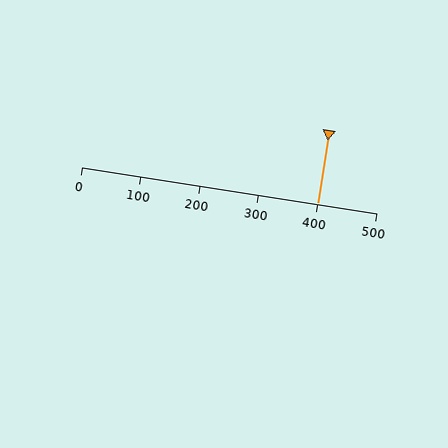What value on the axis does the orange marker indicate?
The marker indicates approximately 400.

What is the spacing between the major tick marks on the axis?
The major ticks are spaced 100 apart.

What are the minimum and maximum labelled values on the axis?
The axis runs from 0 to 500.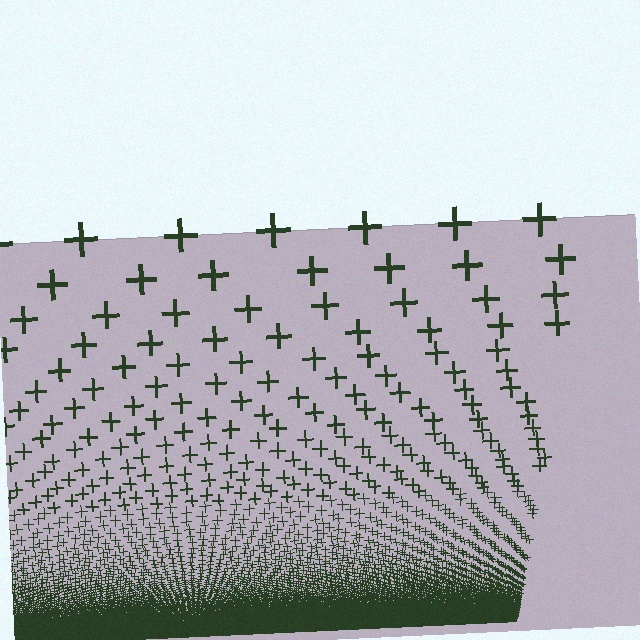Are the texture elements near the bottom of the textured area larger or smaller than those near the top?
Smaller. The gradient is inverted — elements near the bottom are smaller and denser.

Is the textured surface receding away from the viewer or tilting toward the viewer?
The surface appears to tilt toward the viewer. Texture elements get larger and sparser toward the top.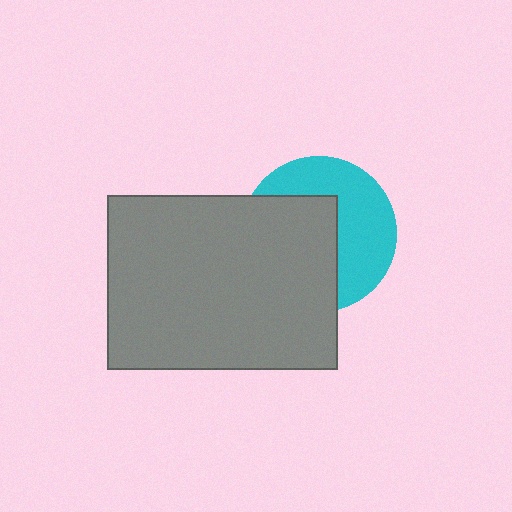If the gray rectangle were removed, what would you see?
You would see the complete cyan circle.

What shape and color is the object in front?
The object in front is a gray rectangle.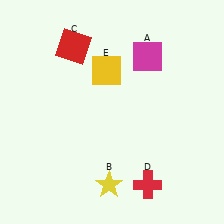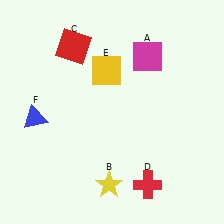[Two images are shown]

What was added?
A blue triangle (F) was added in Image 2.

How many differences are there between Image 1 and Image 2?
There is 1 difference between the two images.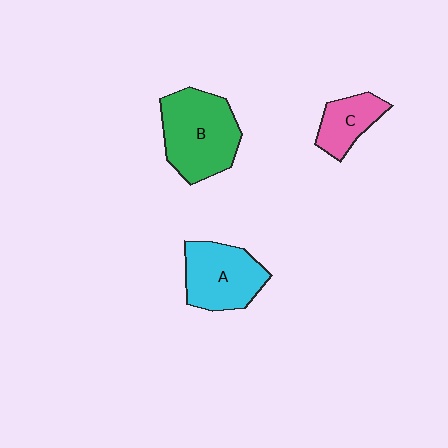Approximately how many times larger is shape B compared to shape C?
Approximately 2.0 times.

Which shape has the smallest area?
Shape C (pink).